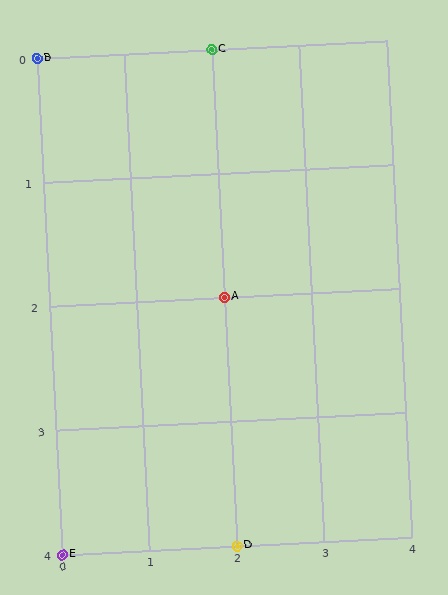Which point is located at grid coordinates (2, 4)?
Point D is at (2, 4).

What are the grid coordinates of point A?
Point A is at grid coordinates (2, 2).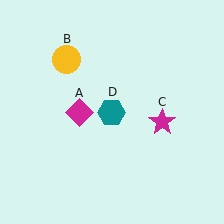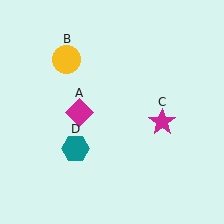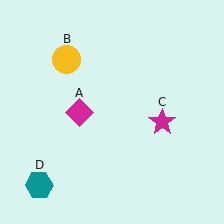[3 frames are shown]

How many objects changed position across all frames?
1 object changed position: teal hexagon (object D).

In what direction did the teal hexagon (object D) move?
The teal hexagon (object D) moved down and to the left.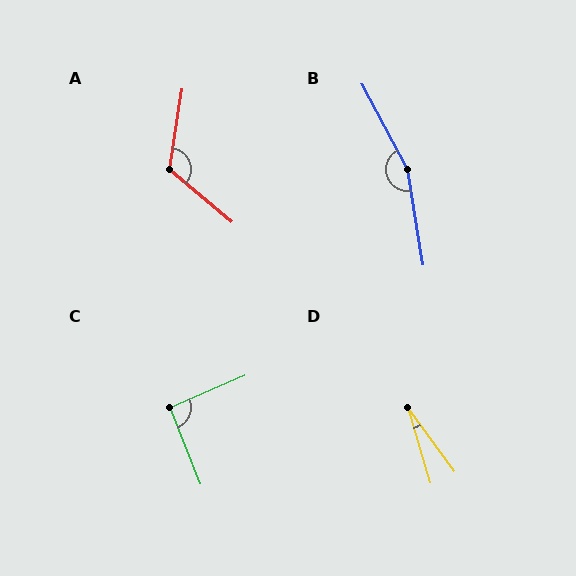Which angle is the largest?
B, at approximately 162 degrees.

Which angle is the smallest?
D, at approximately 20 degrees.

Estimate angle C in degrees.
Approximately 92 degrees.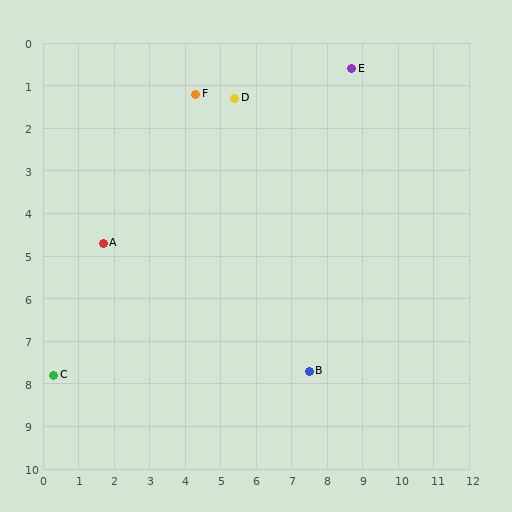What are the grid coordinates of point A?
Point A is at approximately (1.7, 4.7).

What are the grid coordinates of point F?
Point F is at approximately (4.3, 1.2).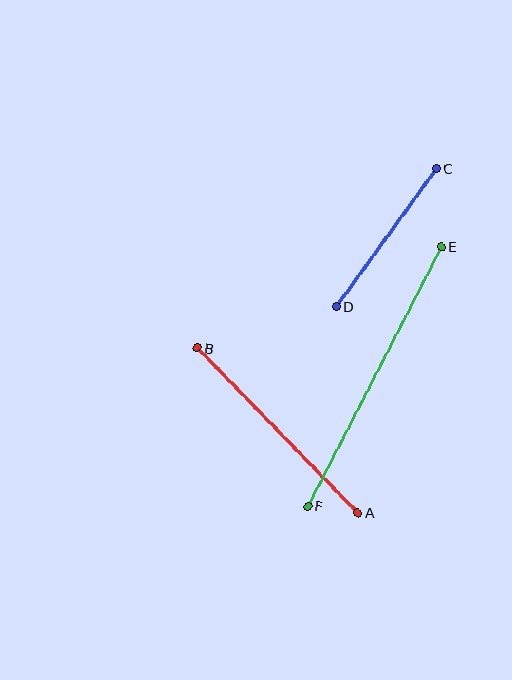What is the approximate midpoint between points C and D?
The midpoint is at approximately (386, 237) pixels.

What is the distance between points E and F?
The distance is approximately 292 pixels.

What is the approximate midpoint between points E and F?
The midpoint is at approximately (374, 376) pixels.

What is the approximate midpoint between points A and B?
The midpoint is at approximately (278, 430) pixels.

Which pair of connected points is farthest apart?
Points E and F are farthest apart.